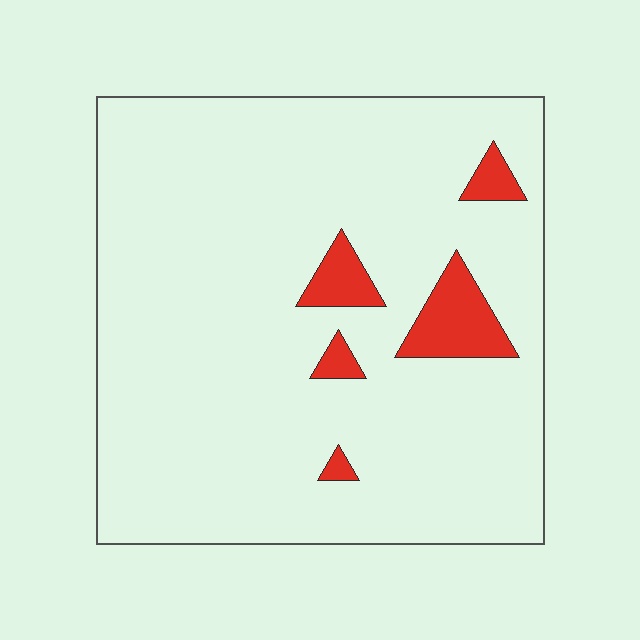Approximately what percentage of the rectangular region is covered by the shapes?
Approximately 5%.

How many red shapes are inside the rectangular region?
5.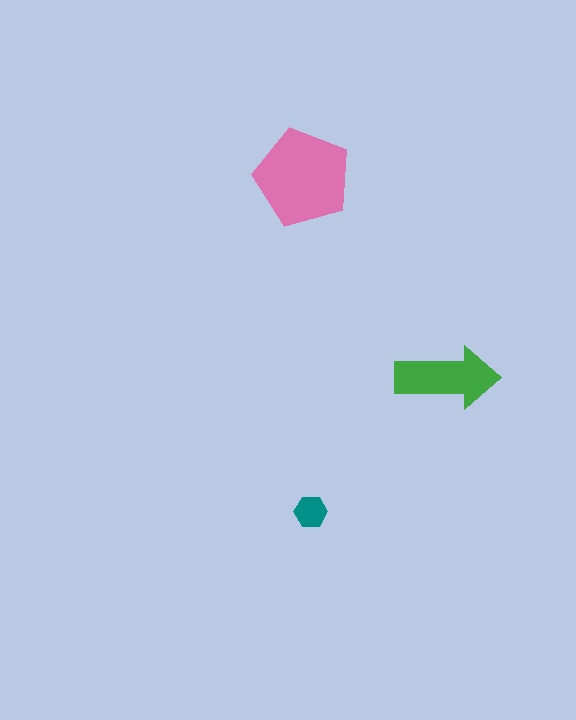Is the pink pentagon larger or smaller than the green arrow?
Larger.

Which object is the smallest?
The teal hexagon.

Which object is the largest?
The pink pentagon.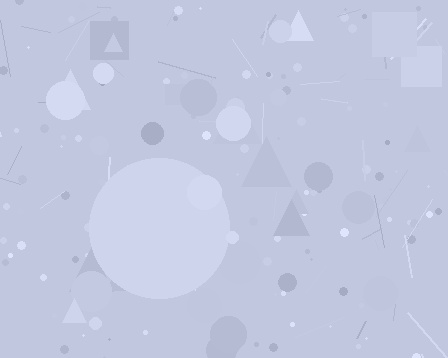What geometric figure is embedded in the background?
A circle is embedded in the background.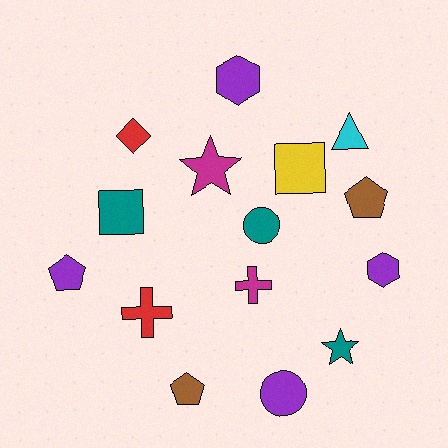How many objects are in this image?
There are 15 objects.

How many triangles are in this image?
There is 1 triangle.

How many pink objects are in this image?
There are no pink objects.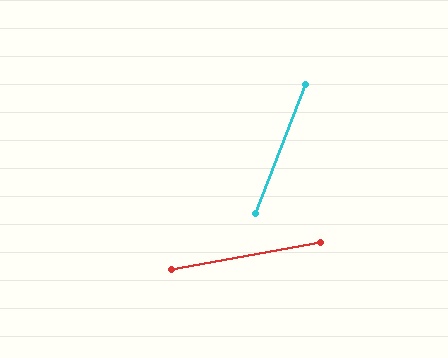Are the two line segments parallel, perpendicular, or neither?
Neither parallel nor perpendicular — they differ by about 59°.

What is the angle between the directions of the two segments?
Approximately 59 degrees.